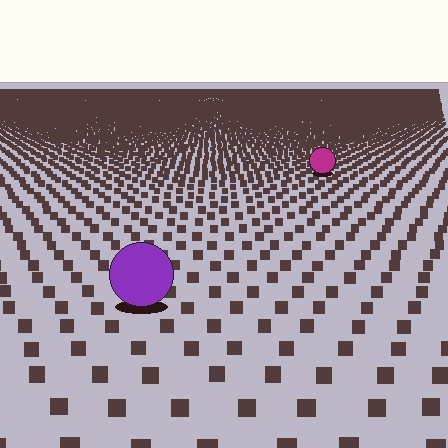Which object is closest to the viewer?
The purple circle is closest. The texture marks near it are larger and more spread out.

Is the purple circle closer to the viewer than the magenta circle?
Yes. The purple circle is closer — you can tell from the texture gradient: the ground texture is coarser near it.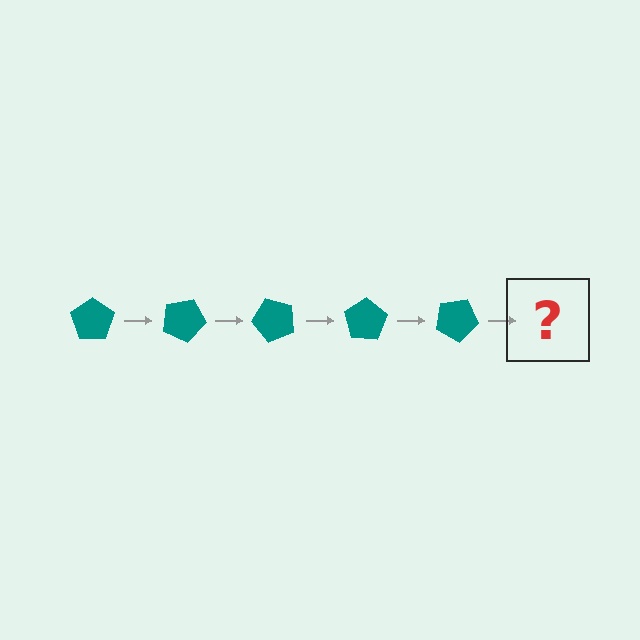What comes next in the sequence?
The next element should be a teal pentagon rotated 125 degrees.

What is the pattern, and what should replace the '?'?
The pattern is that the pentagon rotates 25 degrees each step. The '?' should be a teal pentagon rotated 125 degrees.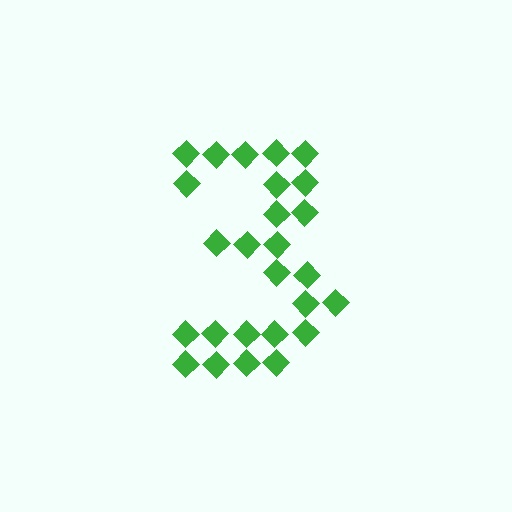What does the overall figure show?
The overall figure shows the digit 3.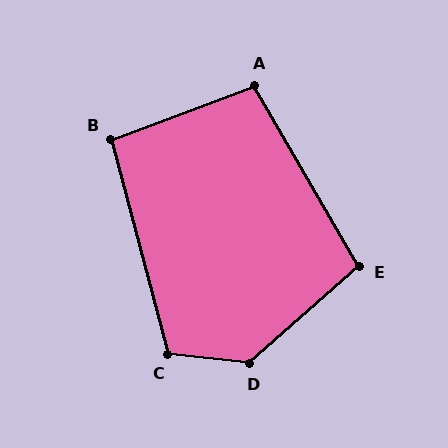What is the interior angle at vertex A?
Approximately 100 degrees (obtuse).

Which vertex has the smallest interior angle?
B, at approximately 96 degrees.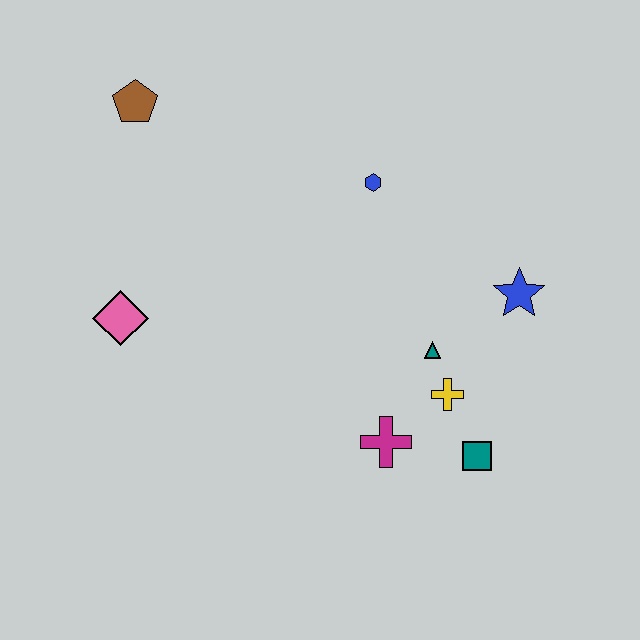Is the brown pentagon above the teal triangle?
Yes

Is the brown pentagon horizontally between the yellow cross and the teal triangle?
No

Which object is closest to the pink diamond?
The brown pentagon is closest to the pink diamond.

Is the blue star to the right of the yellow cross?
Yes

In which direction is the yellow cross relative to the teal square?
The yellow cross is above the teal square.